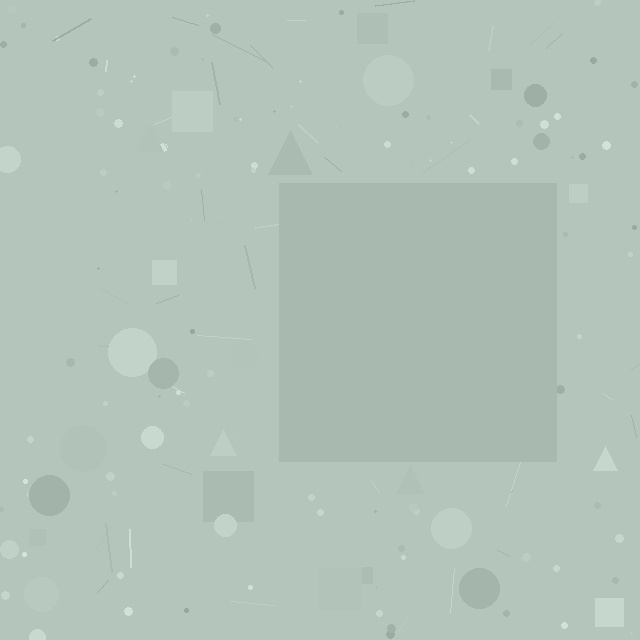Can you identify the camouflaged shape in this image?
The camouflaged shape is a square.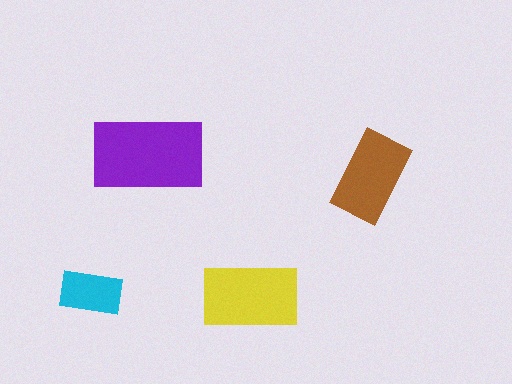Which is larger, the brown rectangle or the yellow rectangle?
The yellow one.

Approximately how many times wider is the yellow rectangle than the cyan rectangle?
About 1.5 times wider.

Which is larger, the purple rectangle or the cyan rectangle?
The purple one.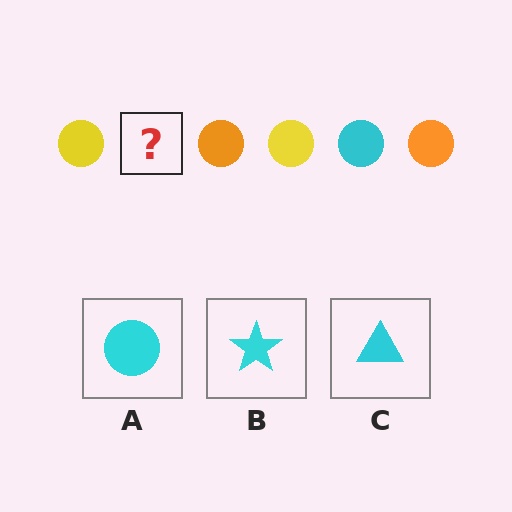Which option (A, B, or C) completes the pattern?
A.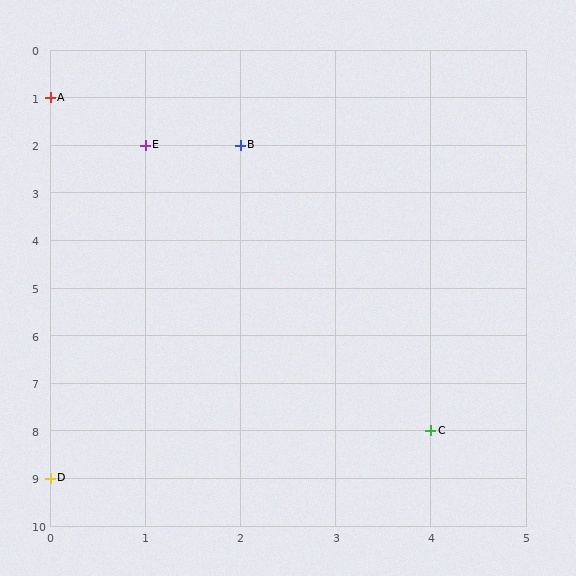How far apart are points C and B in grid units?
Points C and B are 2 columns and 6 rows apart (about 6.3 grid units diagonally).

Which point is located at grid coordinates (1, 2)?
Point E is at (1, 2).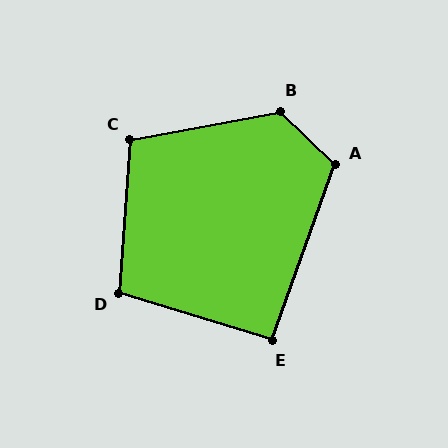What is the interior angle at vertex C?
Approximately 105 degrees (obtuse).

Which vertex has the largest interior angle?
B, at approximately 125 degrees.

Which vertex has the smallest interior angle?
E, at approximately 93 degrees.